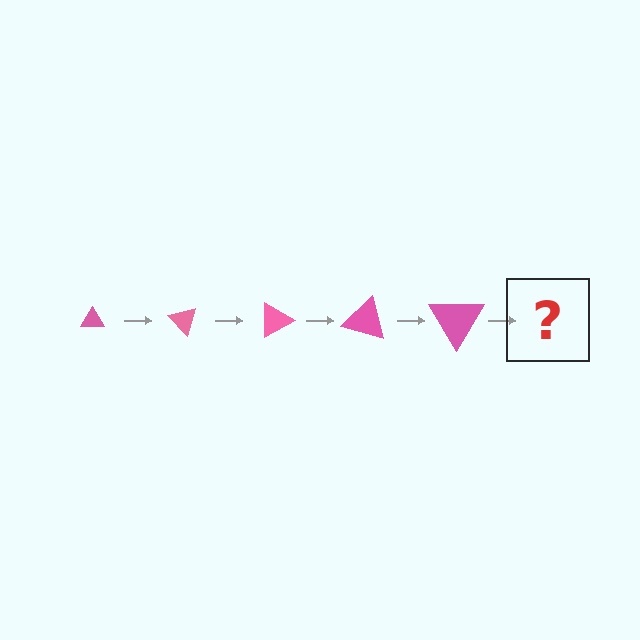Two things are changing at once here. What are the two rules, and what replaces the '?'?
The two rules are that the triangle grows larger each step and it rotates 45 degrees each step. The '?' should be a triangle, larger than the previous one and rotated 225 degrees from the start.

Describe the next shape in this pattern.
It should be a triangle, larger than the previous one and rotated 225 degrees from the start.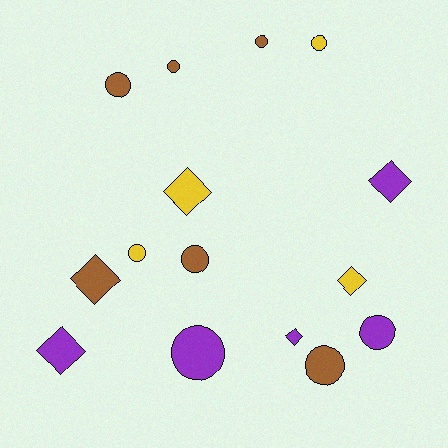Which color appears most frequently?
Brown, with 6 objects.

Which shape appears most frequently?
Circle, with 9 objects.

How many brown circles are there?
There are 5 brown circles.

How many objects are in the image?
There are 15 objects.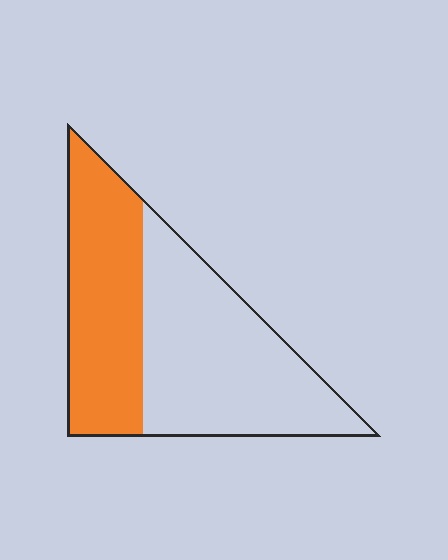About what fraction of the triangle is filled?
About two fifths (2/5).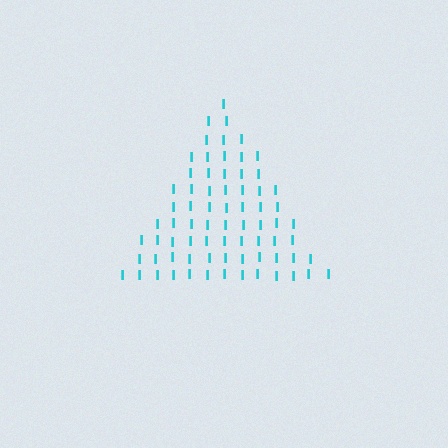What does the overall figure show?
The overall figure shows a triangle.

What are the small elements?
The small elements are letter I's.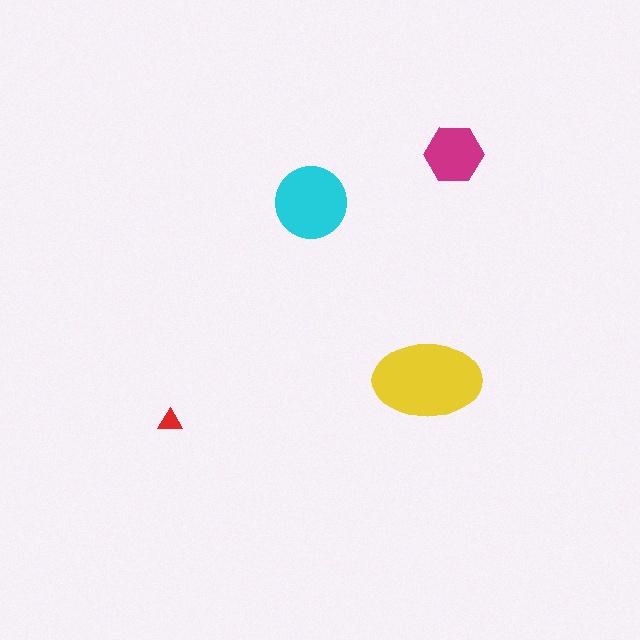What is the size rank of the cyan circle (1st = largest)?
2nd.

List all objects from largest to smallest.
The yellow ellipse, the cyan circle, the magenta hexagon, the red triangle.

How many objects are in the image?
There are 4 objects in the image.